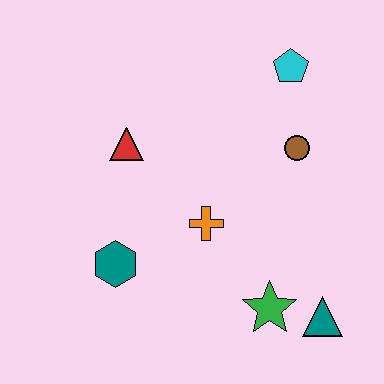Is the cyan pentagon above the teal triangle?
Yes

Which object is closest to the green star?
The teal triangle is closest to the green star.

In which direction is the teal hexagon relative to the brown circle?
The teal hexagon is to the left of the brown circle.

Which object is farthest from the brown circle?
The teal hexagon is farthest from the brown circle.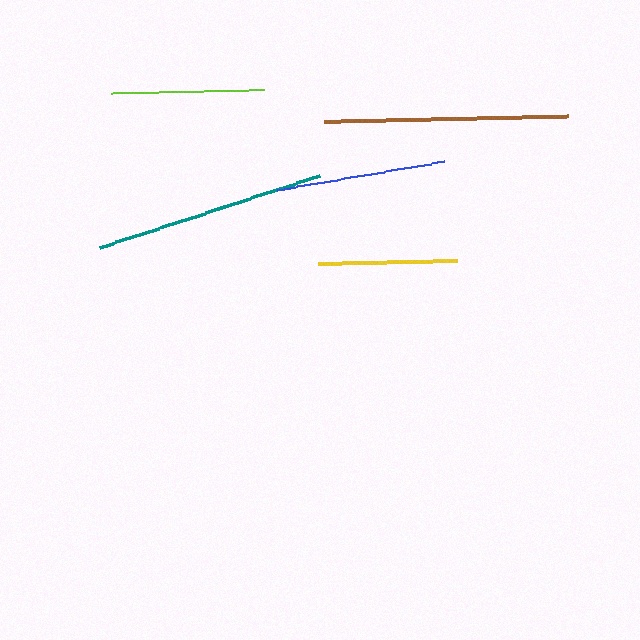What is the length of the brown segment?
The brown segment is approximately 244 pixels long.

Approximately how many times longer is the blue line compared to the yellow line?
The blue line is approximately 1.2 times the length of the yellow line.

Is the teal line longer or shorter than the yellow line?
The teal line is longer than the yellow line.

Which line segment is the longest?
The brown line is the longest at approximately 244 pixels.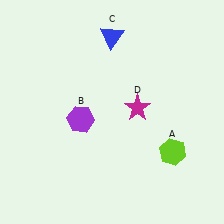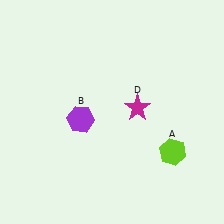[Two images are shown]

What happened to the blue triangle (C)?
The blue triangle (C) was removed in Image 2. It was in the top-left area of Image 1.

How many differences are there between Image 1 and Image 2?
There is 1 difference between the two images.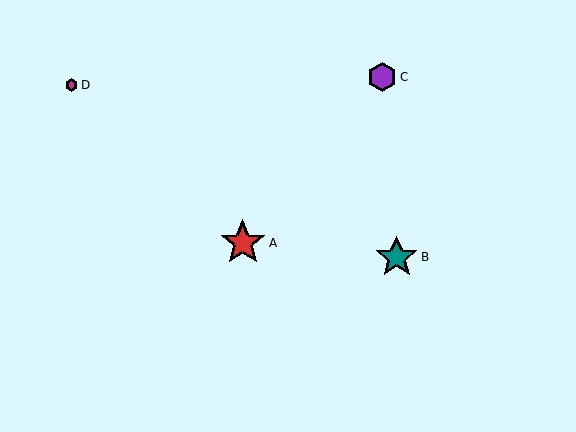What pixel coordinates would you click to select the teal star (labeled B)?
Click at (397, 257) to select the teal star B.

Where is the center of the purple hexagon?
The center of the purple hexagon is at (382, 77).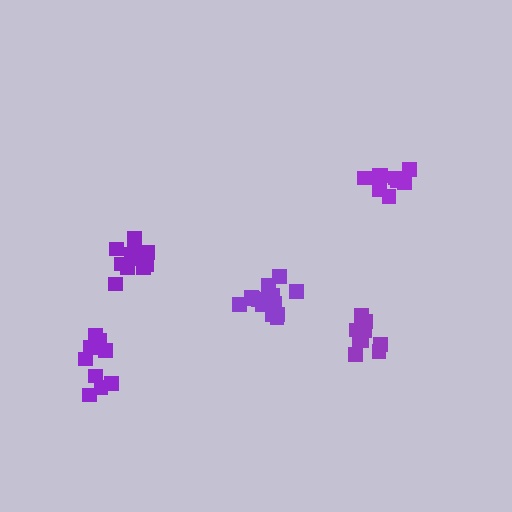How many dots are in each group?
Group 1: 9 dots, Group 2: 11 dots, Group 3: 15 dots, Group 4: 12 dots, Group 5: 9 dots (56 total).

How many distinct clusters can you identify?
There are 5 distinct clusters.